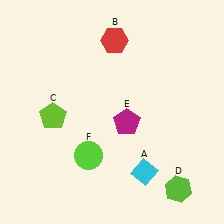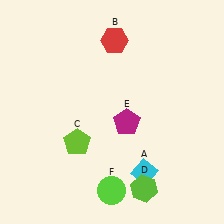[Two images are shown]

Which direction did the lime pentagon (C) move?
The lime pentagon (C) moved down.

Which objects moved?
The objects that moved are: the lime pentagon (C), the lime hexagon (D), the lime circle (F).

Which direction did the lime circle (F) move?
The lime circle (F) moved down.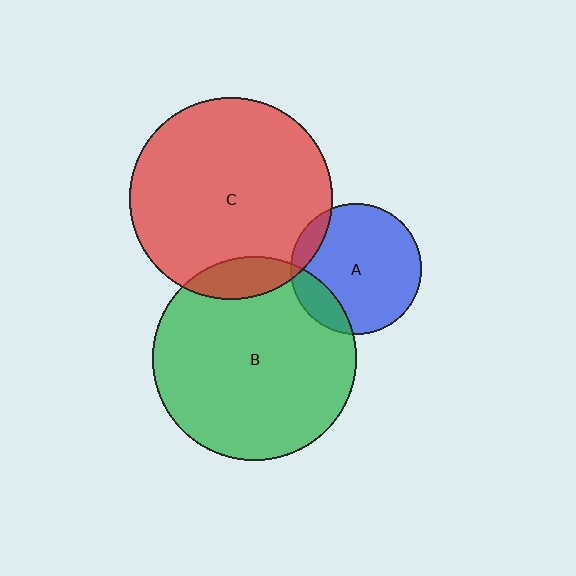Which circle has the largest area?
Circle B (green).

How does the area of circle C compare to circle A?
Approximately 2.4 times.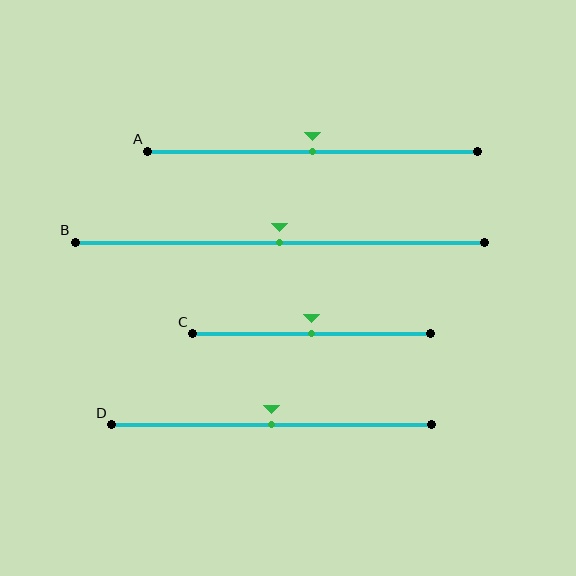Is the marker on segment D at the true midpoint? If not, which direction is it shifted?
Yes, the marker on segment D is at the true midpoint.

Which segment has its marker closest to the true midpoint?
Segment A has its marker closest to the true midpoint.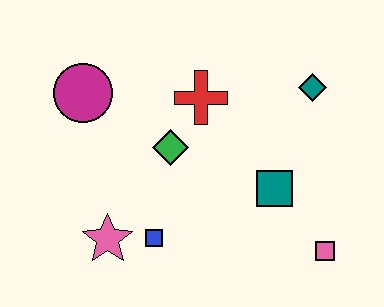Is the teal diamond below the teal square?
No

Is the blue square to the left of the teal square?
Yes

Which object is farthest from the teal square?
The magenta circle is farthest from the teal square.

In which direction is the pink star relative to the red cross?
The pink star is below the red cross.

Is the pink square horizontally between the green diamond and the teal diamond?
No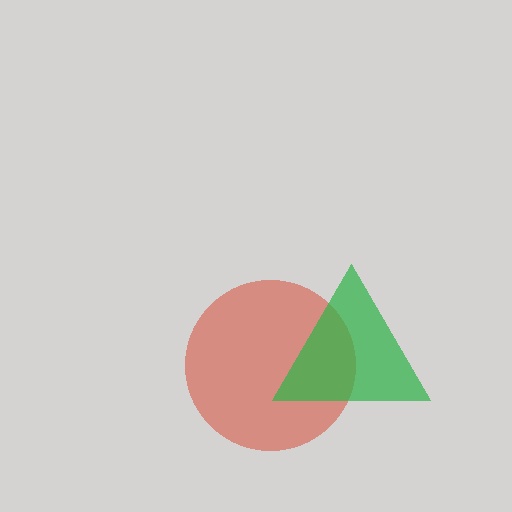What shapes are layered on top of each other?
The layered shapes are: a red circle, a green triangle.